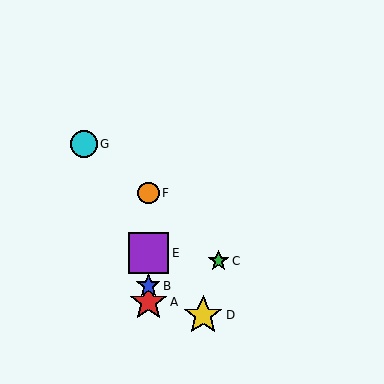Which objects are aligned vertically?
Objects A, B, E, F are aligned vertically.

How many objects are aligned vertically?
4 objects (A, B, E, F) are aligned vertically.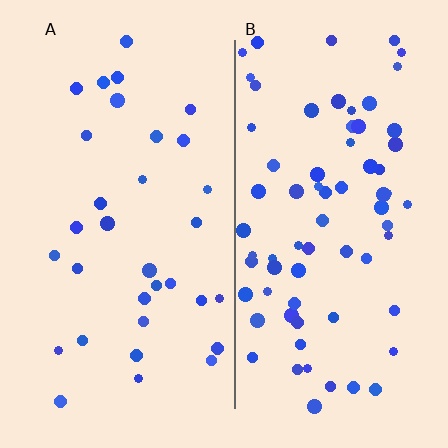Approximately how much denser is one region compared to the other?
Approximately 2.2× — region B over region A.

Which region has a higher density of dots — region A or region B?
B (the right).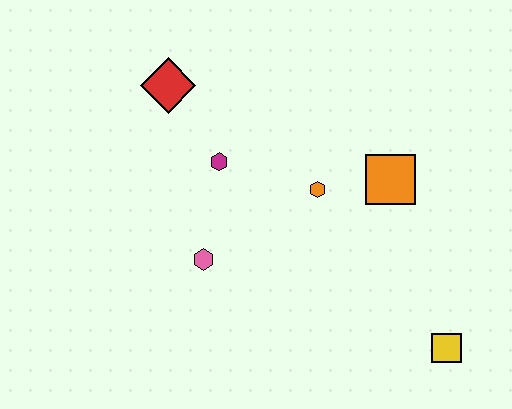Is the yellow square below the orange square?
Yes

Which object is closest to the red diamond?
The magenta hexagon is closest to the red diamond.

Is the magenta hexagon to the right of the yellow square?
No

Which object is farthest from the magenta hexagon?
The yellow square is farthest from the magenta hexagon.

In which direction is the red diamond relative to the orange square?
The red diamond is to the left of the orange square.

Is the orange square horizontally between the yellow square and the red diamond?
Yes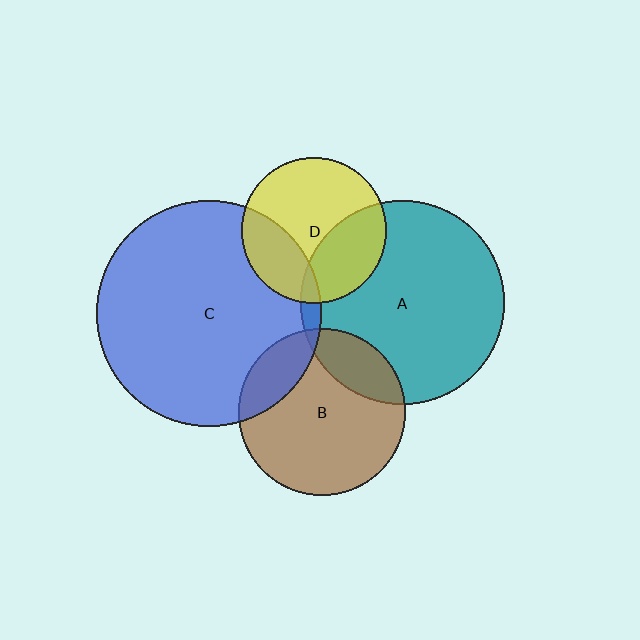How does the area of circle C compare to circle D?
Approximately 2.4 times.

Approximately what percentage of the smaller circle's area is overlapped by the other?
Approximately 35%.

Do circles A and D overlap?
Yes.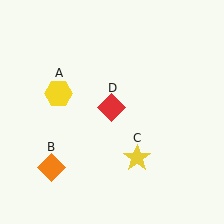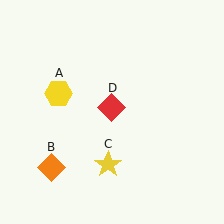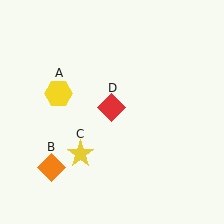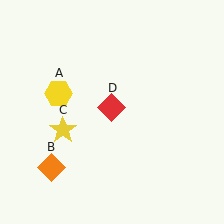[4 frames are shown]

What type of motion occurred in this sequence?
The yellow star (object C) rotated clockwise around the center of the scene.